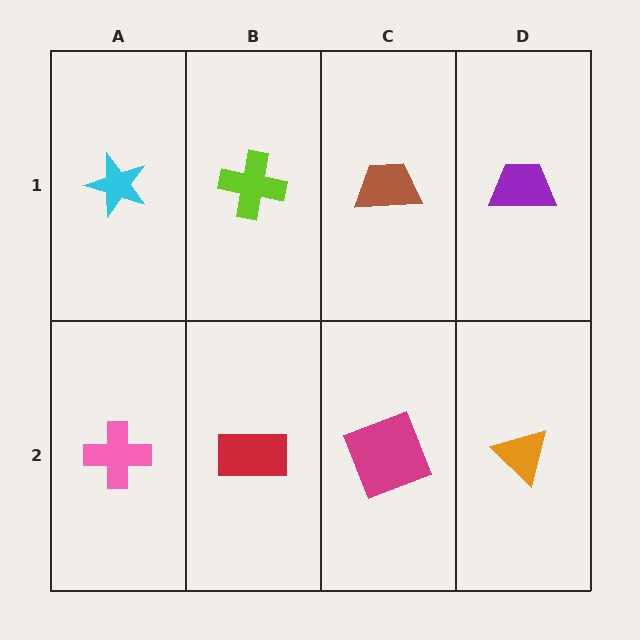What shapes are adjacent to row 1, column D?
An orange triangle (row 2, column D), a brown trapezoid (row 1, column C).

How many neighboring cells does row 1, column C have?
3.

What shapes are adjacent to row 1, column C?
A magenta square (row 2, column C), a lime cross (row 1, column B), a purple trapezoid (row 1, column D).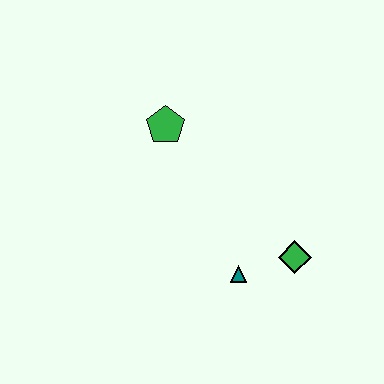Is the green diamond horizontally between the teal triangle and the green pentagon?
No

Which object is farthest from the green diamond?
The green pentagon is farthest from the green diamond.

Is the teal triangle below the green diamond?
Yes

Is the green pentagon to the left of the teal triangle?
Yes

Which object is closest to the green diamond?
The teal triangle is closest to the green diamond.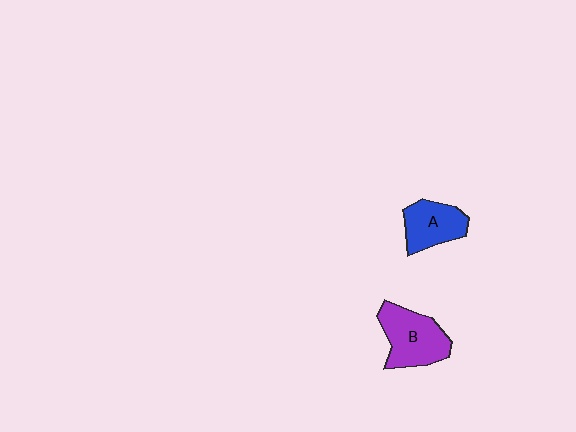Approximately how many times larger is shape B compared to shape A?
Approximately 1.3 times.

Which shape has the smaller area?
Shape A (blue).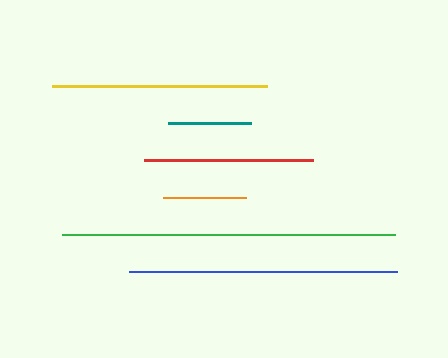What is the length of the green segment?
The green segment is approximately 333 pixels long.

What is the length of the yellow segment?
The yellow segment is approximately 215 pixels long.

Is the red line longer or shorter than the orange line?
The red line is longer than the orange line.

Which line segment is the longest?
The green line is the longest at approximately 333 pixels.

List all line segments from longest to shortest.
From longest to shortest: green, blue, yellow, red, orange, teal.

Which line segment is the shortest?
The teal line is the shortest at approximately 83 pixels.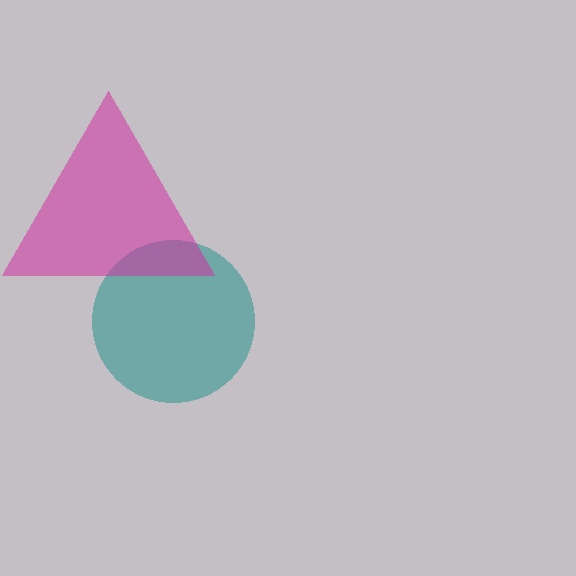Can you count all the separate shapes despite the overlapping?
Yes, there are 2 separate shapes.